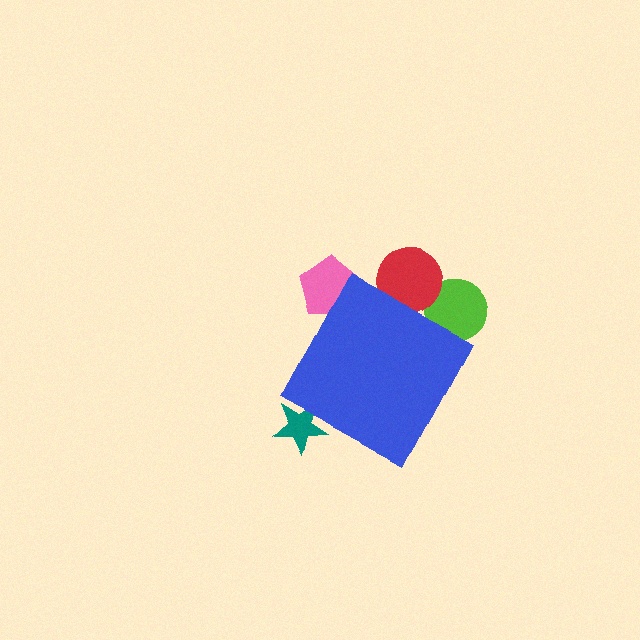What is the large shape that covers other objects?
A blue diamond.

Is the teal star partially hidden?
Yes, the teal star is partially hidden behind the blue diamond.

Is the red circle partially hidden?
Yes, the red circle is partially hidden behind the blue diamond.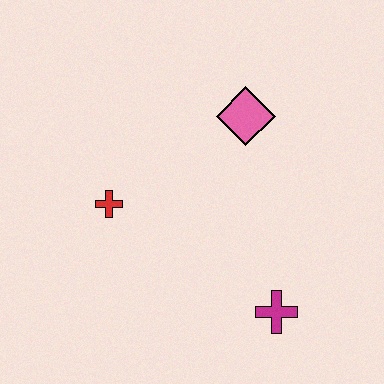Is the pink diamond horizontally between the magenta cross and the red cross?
Yes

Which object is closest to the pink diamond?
The red cross is closest to the pink diamond.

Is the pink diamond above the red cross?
Yes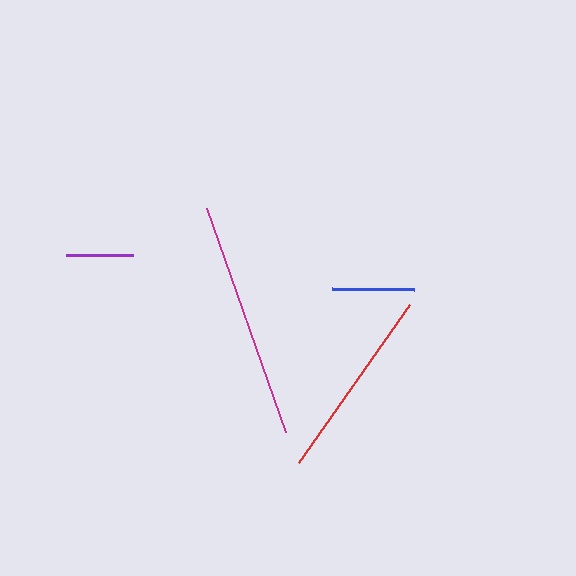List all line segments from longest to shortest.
From longest to shortest: magenta, red, blue, purple.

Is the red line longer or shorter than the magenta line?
The magenta line is longer than the red line.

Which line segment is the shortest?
The purple line is the shortest at approximately 67 pixels.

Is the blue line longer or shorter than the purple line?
The blue line is longer than the purple line.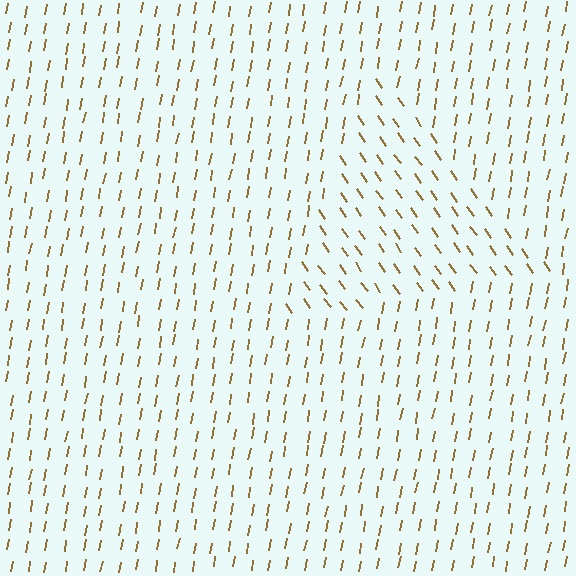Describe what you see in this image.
The image is filled with small brown line segments. A triangle region in the image has lines oriented differently from the surrounding lines, creating a visible texture boundary.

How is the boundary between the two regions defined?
The boundary is defined purely by a change in line orientation (approximately 45 degrees difference). All lines are the same color and thickness.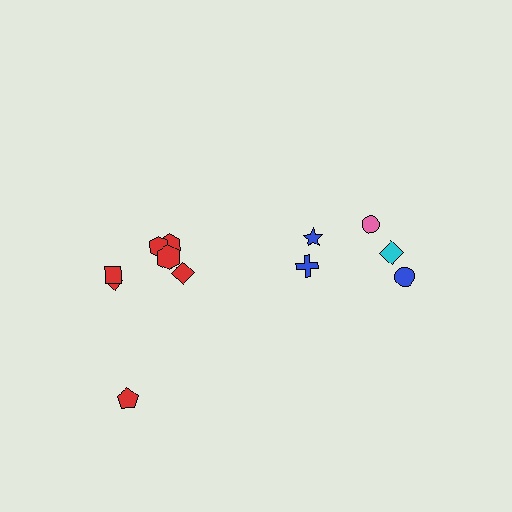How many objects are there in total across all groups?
There are 12 objects.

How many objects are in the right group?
There are 5 objects.